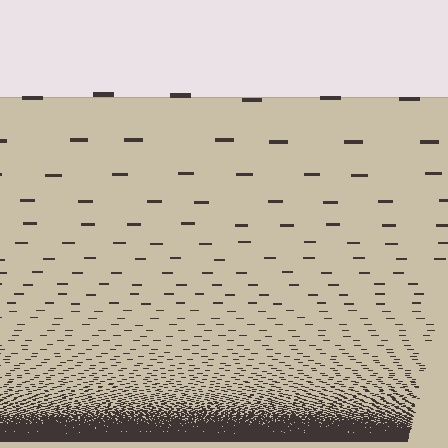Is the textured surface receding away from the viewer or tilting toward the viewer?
The surface appears to tilt toward the viewer. Texture elements get larger and sparser toward the top.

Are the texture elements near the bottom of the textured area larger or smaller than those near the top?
Smaller. The gradient is inverted — elements near the bottom are smaller and denser.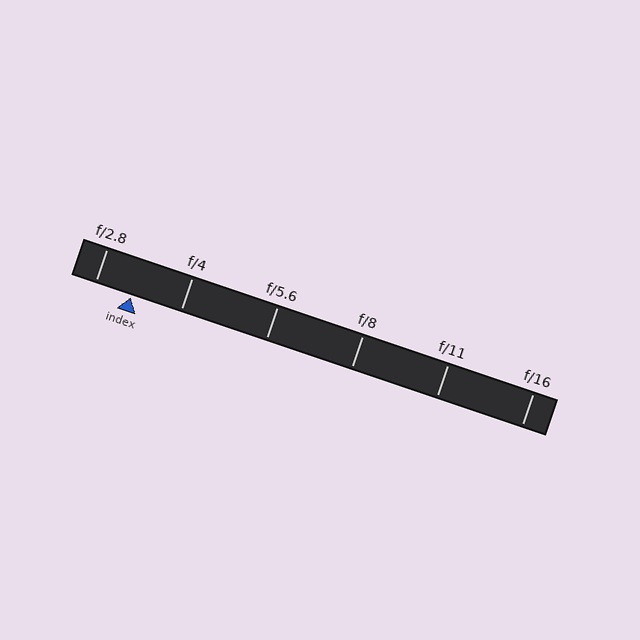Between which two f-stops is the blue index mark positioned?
The index mark is between f/2.8 and f/4.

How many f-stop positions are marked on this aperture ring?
There are 6 f-stop positions marked.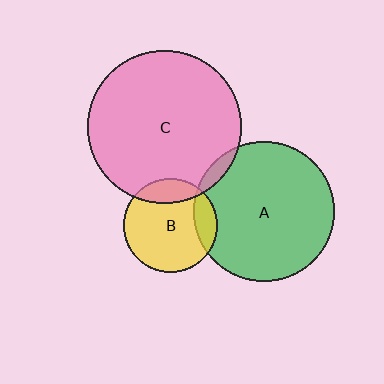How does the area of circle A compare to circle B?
Approximately 2.2 times.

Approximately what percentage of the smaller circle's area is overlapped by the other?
Approximately 15%.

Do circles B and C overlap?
Yes.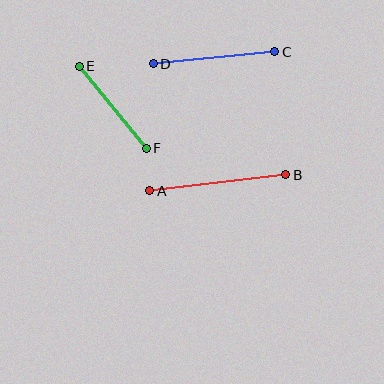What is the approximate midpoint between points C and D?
The midpoint is at approximately (214, 58) pixels.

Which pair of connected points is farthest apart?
Points A and B are farthest apart.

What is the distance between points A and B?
The distance is approximately 137 pixels.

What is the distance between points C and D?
The distance is approximately 122 pixels.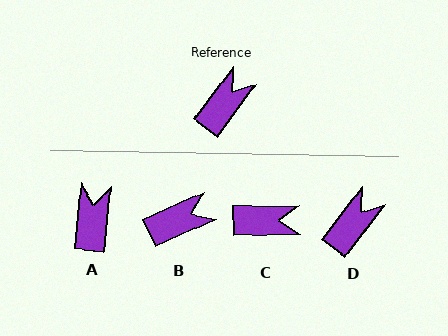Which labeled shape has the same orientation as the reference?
D.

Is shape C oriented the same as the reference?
No, it is off by about 52 degrees.